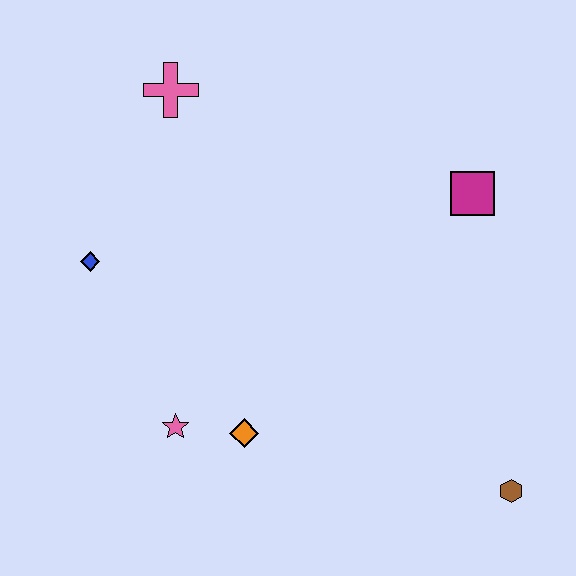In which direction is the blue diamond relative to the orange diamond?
The blue diamond is above the orange diamond.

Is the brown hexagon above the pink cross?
No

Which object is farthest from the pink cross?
The brown hexagon is farthest from the pink cross.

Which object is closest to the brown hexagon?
The orange diamond is closest to the brown hexagon.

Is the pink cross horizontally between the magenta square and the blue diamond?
Yes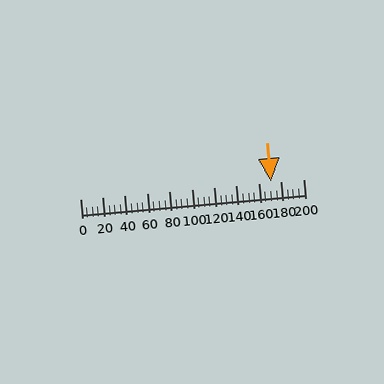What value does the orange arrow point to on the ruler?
The orange arrow points to approximately 171.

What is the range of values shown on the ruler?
The ruler shows values from 0 to 200.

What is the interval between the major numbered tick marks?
The major tick marks are spaced 20 units apart.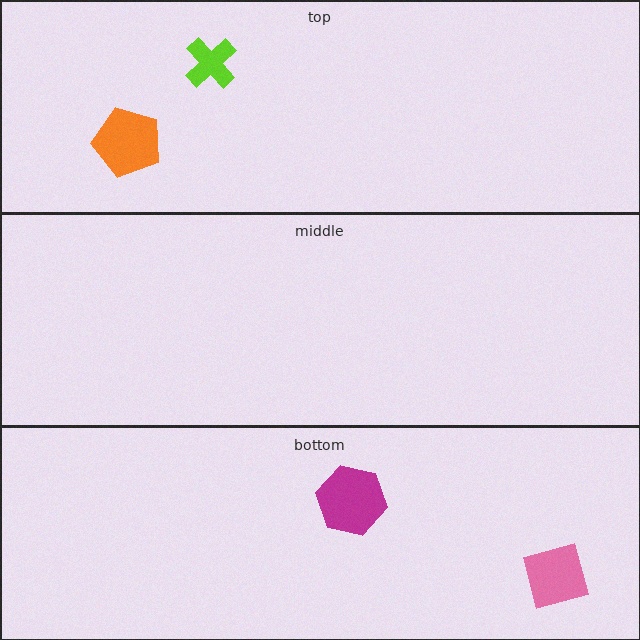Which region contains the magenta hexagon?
The bottom region.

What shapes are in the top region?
The lime cross, the orange pentagon.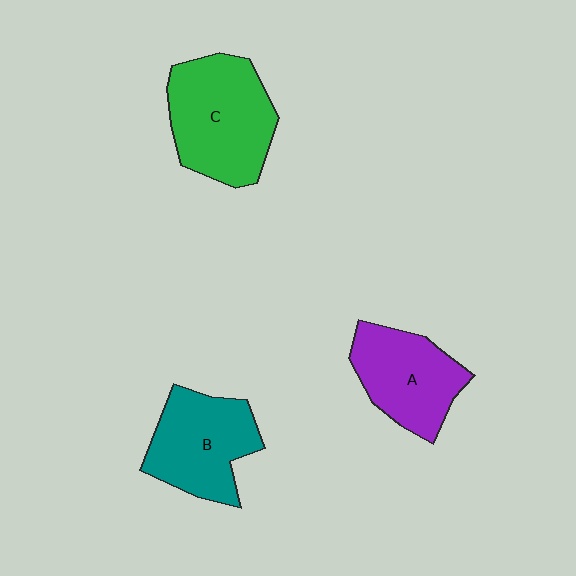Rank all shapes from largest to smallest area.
From largest to smallest: C (green), B (teal), A (purple).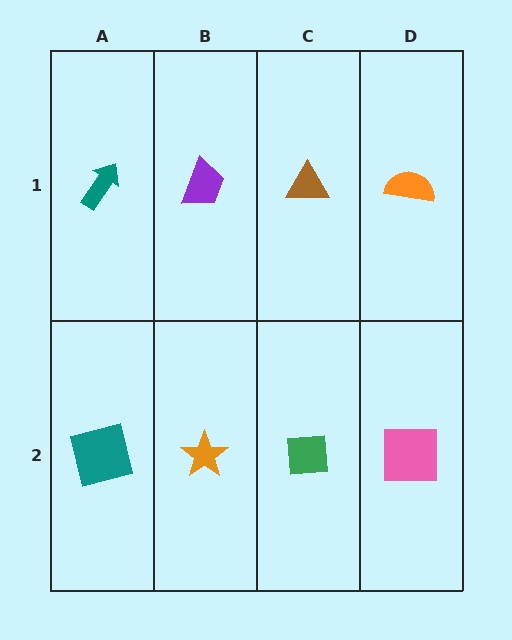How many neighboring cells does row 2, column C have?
3.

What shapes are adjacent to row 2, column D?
An orange semicircle (row 1, column D), a green square (row 2, column C).